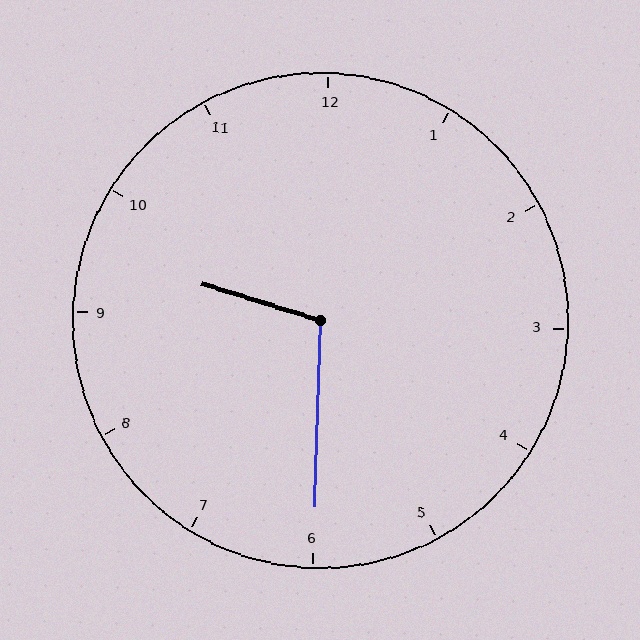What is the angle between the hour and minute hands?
Approximately 105 degrees.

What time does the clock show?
9:30.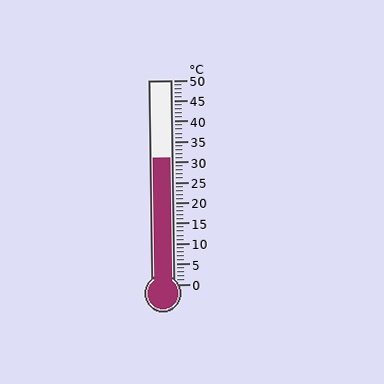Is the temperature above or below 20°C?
The temperature is above 20°C.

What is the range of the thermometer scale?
The thermometer scale ranges from 0°C to 50°C.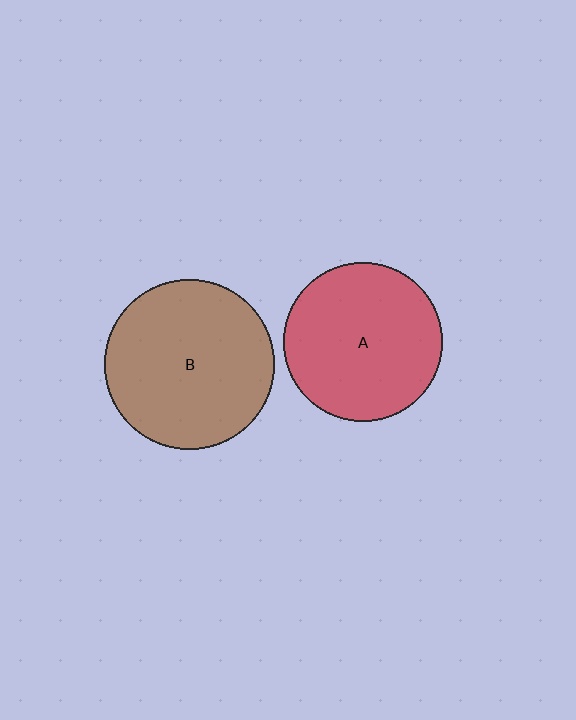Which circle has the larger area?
Circle B (brown).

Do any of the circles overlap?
No, none of the circles overlap.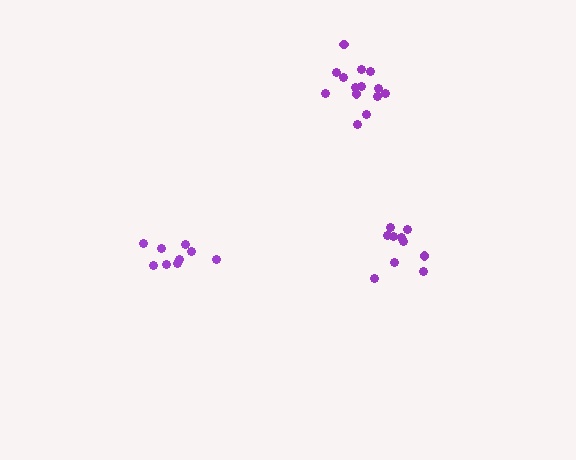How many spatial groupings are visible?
There are 3 spatial groupings.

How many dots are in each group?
Group 1: 9 dots, Group 2: 10 dots, Group 3: 14 dots (33 total).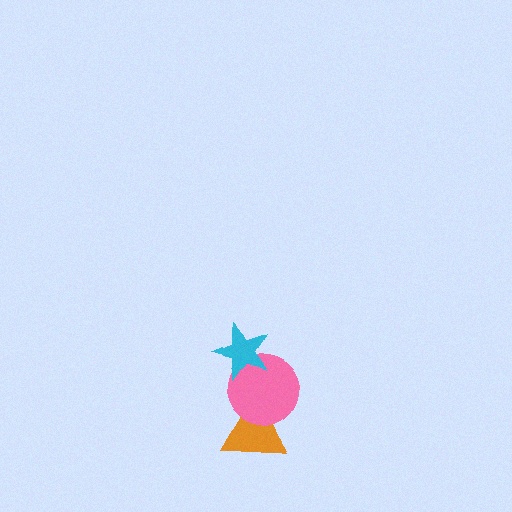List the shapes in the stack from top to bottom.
From top to bottom: the cyan star, the pink circle, the orange triangle.